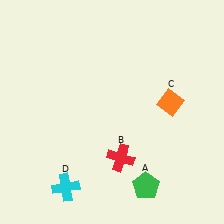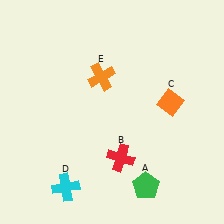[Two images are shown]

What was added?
An orange cross (E) was added in Image 2.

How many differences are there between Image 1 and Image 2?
There is 1 difference between the two images.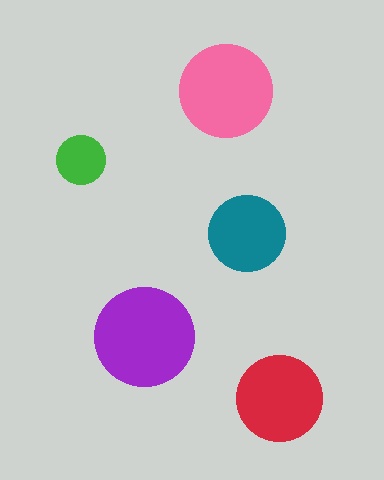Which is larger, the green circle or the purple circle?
The purple one.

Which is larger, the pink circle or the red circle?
The pink one.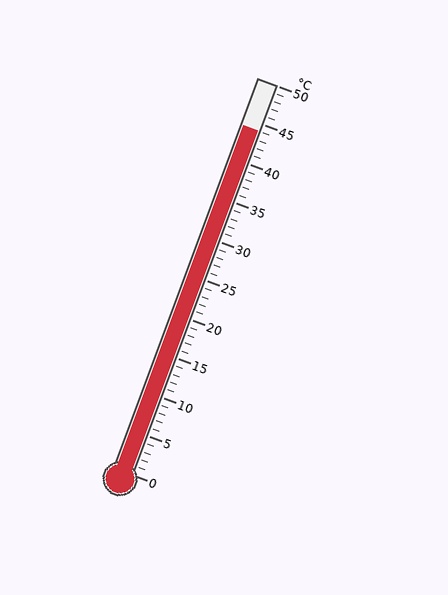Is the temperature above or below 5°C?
The temperature is above 5°C.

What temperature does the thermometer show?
The thermometer shows approximately 44°C.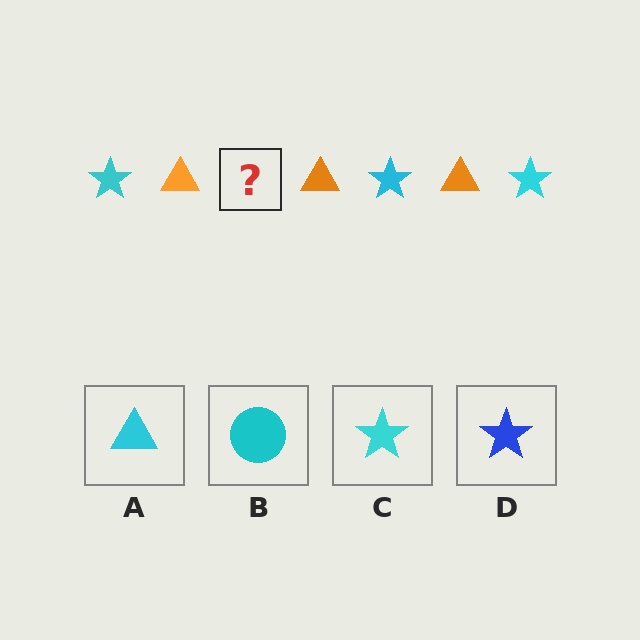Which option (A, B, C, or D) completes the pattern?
C.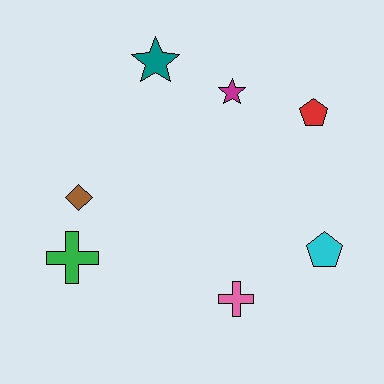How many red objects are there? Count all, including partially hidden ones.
There is 1 red object.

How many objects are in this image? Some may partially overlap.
There are 7 objects.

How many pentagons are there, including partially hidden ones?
There are 2 pentagons.